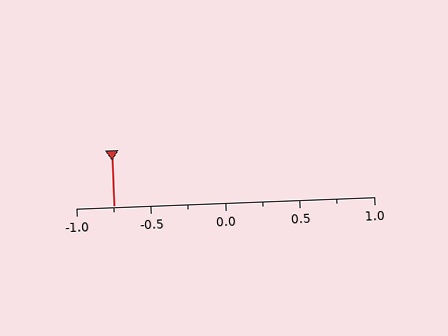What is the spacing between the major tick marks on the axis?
The major ticks are spaced 0.5 apart.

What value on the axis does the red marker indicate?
The marker indicates approximately -0.75.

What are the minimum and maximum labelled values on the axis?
The axis runs from -1.0 to 1.0.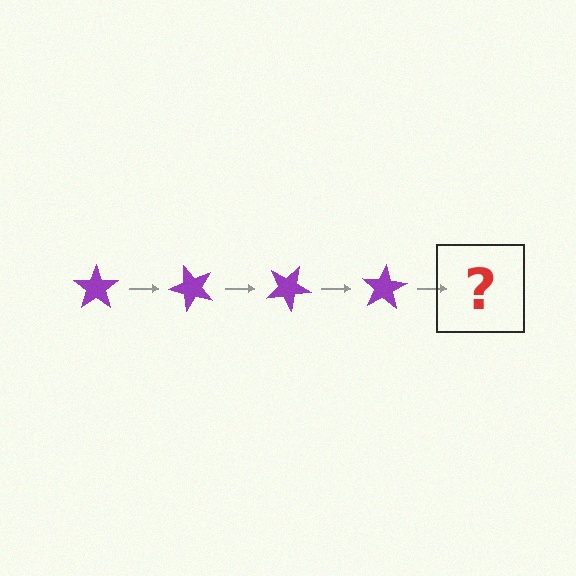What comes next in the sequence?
The next element should be a purple star rotated 200 degrees.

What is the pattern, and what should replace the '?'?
The pattern is that the star rotates 50 degrees each step. The '?' should be a purple star rotated 200 degrees.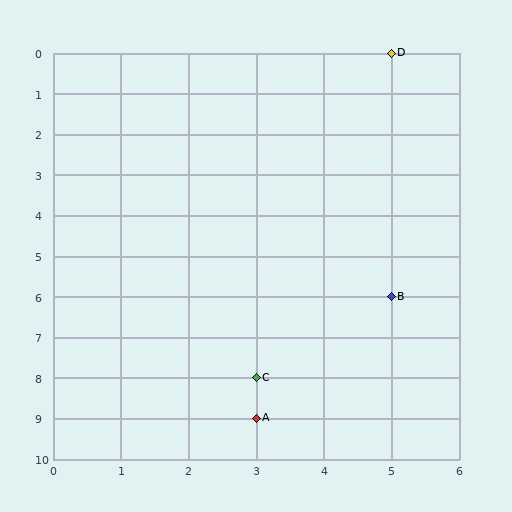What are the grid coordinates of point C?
Point C is at grid coordinates (3, 8).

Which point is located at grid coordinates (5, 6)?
Point B is at (5, 6).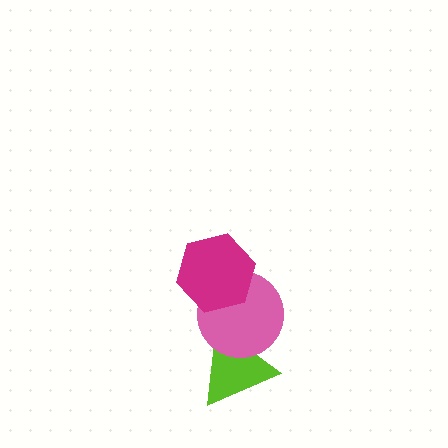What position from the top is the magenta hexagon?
The magenta hexagon is 1st from the top.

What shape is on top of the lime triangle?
The pink circle is on top of the lime triangle.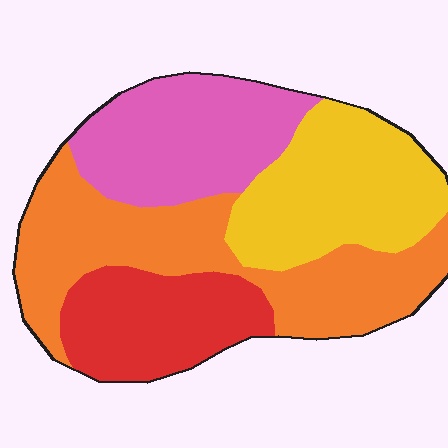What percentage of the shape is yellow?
Yellow covers 25% of the shape.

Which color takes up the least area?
Red, at roughly 20%.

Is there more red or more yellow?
Yellow.